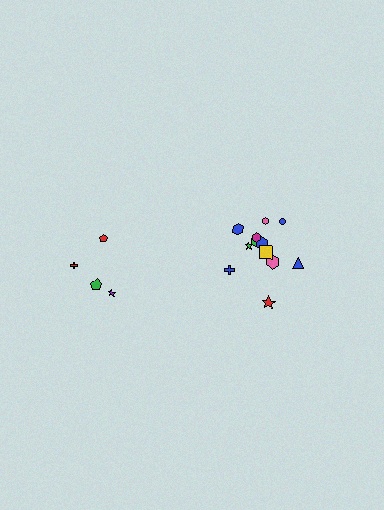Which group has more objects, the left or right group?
The right group.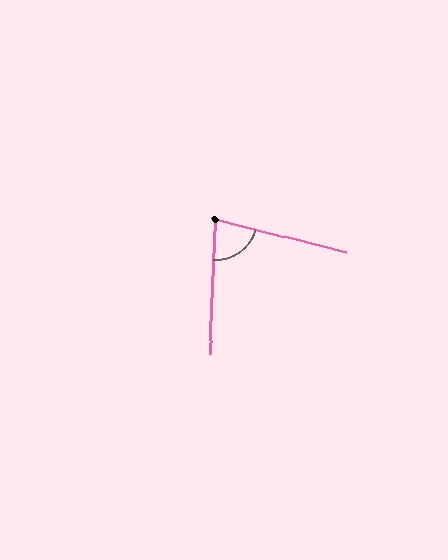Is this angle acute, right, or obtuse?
It is acute.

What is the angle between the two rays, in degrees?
Approximately 78 degrees.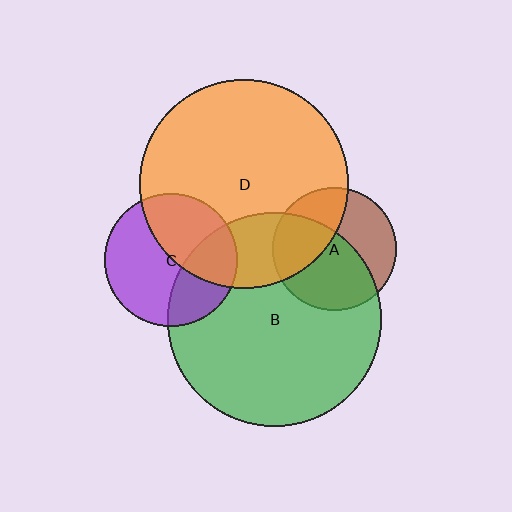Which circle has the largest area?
Circle B (green).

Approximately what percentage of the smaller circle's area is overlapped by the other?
Approximately 45%.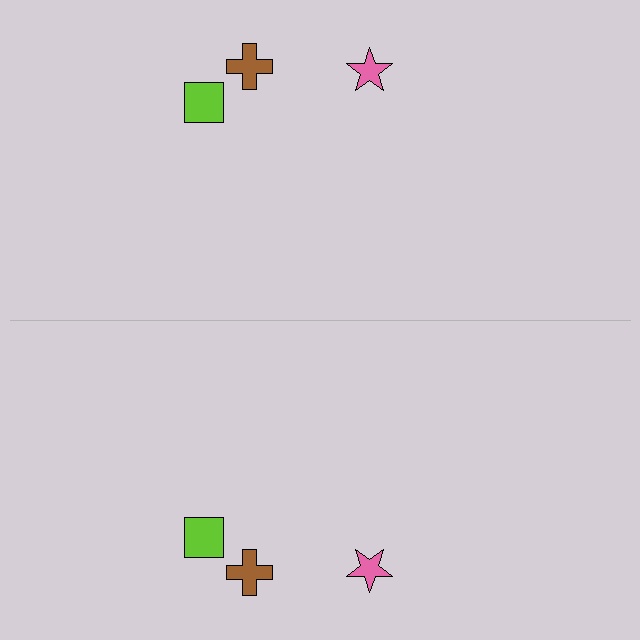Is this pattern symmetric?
Yes, this pattern has bilateral (reflection) symmetry.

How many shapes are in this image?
There are 6 shapes in this image.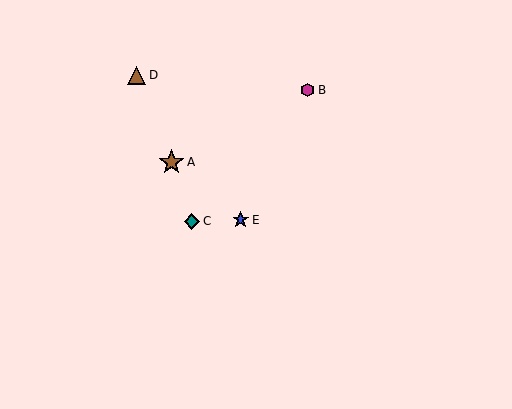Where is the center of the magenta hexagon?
The center of the magenta hexagon is at (308, 90).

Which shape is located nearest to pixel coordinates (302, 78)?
The magenta hexagon (labeled B) at (308, 90) is nearest to that location.